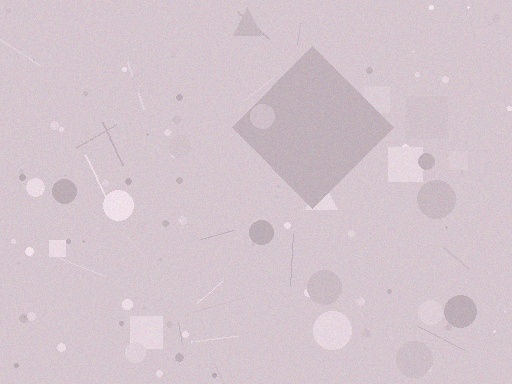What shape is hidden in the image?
A diamond is hidden in the image.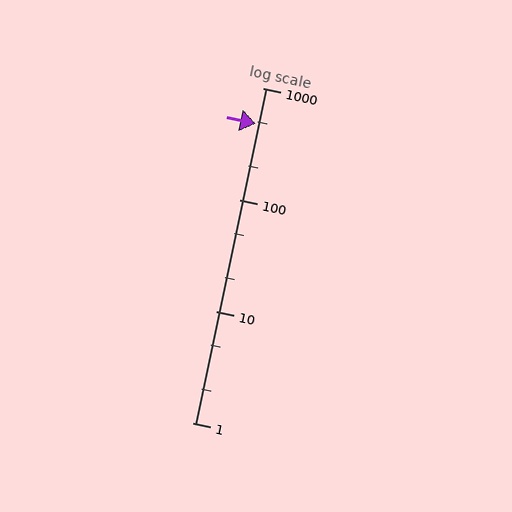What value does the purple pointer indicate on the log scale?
The pointer indicates approximately 480.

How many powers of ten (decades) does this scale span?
The scale spans 3 decades, from 1 to 1000.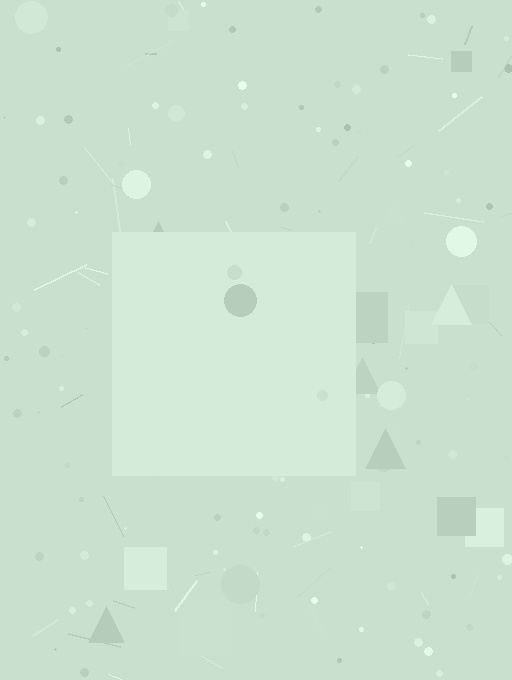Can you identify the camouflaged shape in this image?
The camouflaged shape is a square.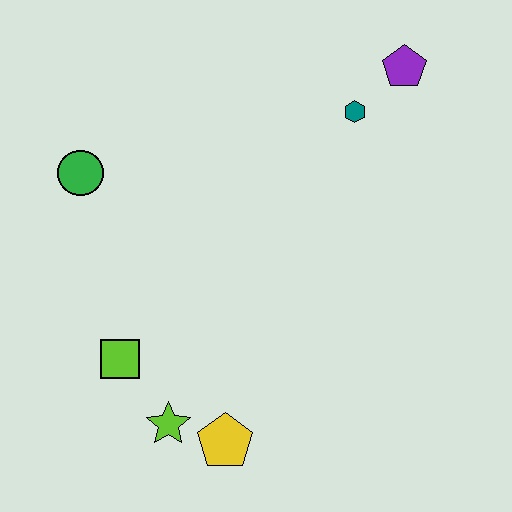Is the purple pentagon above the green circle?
Yes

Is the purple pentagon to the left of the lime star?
No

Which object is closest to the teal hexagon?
The purple pentagon is closest to the teal hexagon.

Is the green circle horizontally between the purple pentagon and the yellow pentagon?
No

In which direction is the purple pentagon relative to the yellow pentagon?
The purple pentagon is above the yellow pentagon.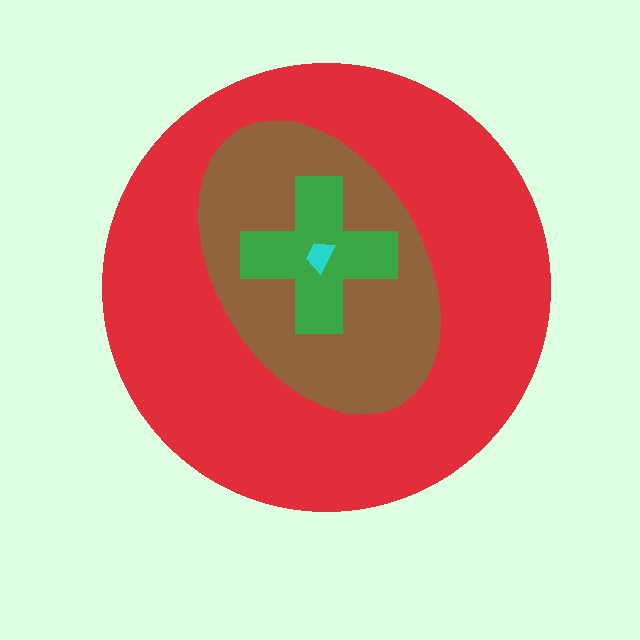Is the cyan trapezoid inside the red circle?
Yes.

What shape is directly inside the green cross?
The cyan trapezoid.